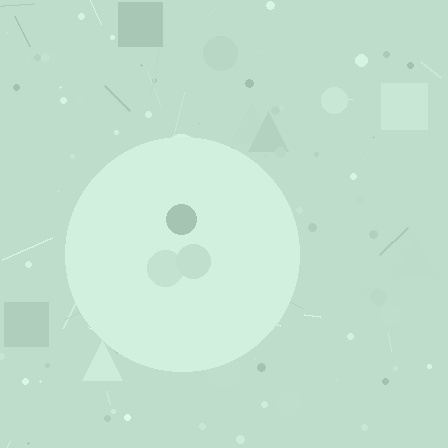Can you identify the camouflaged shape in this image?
The camouflaged shape is a circle.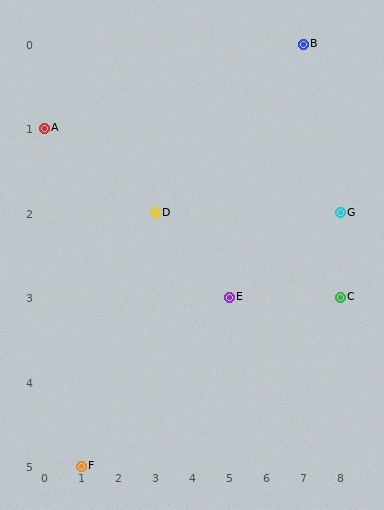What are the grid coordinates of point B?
Point B is at grid coordinates (7, 0).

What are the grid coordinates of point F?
Point F is at grid coordinates (1, 5).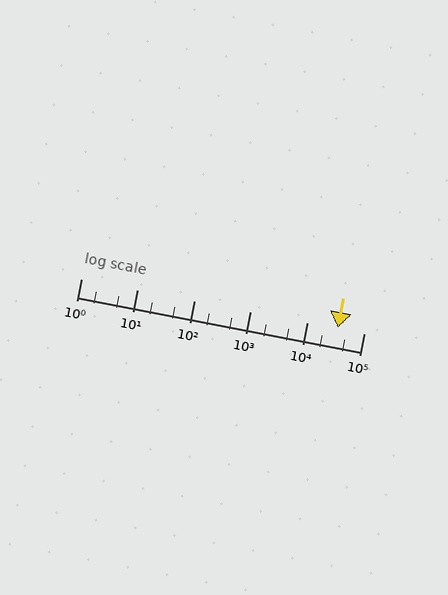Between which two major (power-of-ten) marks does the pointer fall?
The pointer is between 10000 and 100000.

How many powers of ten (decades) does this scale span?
The scale spans 5 decades, from 1 to 100000.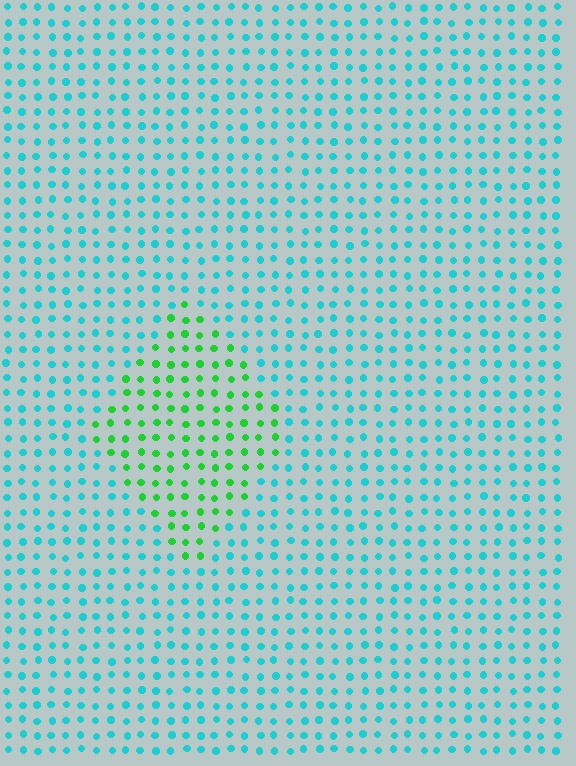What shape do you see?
I see a diamond.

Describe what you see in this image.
The image is filled with small cyan elements in a uniform arrangement. A diamond-shaped region is visible where the elements are tinted to a slightly different hue, forming a subtle color boundary.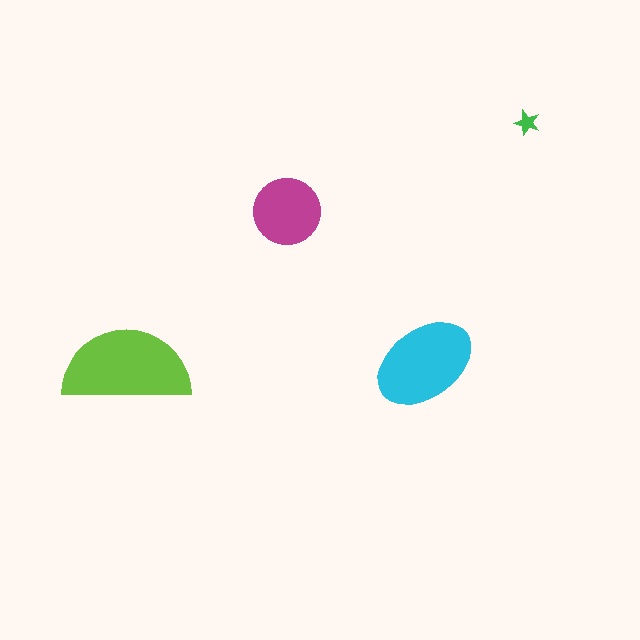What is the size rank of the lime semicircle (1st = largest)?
1st.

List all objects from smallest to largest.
The green star, the magenta circle, the cyan ellipse, the lime semicircle.